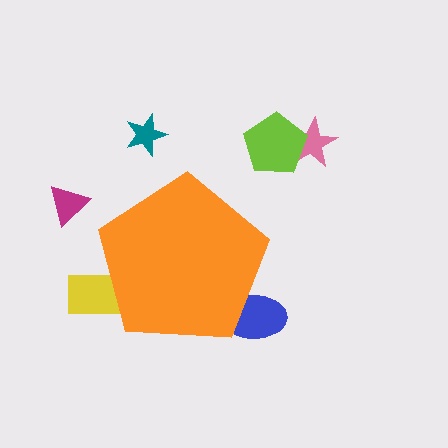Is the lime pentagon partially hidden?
No, the lime pentagon is fully visible.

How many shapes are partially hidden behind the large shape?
2 shapes are partially hidden.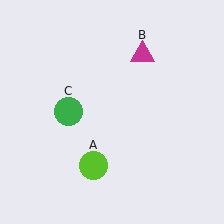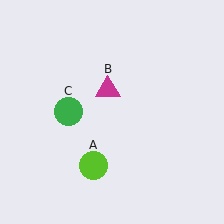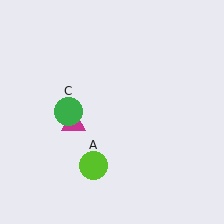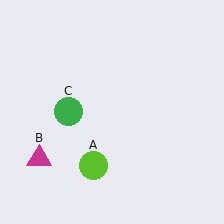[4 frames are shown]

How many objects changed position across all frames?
1 object changed position: magenta triangle (object B).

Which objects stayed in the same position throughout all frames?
Lime circle (object A) and green circle (object C) remained stationary.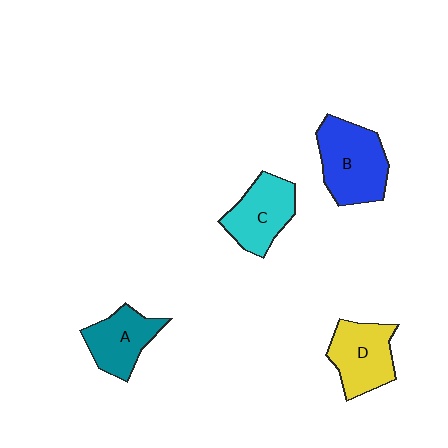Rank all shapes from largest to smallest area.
From largest to smallest: B (blue), D (yellow), C (cyan), A (teal).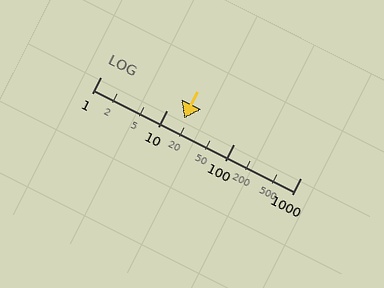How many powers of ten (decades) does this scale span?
The scale spans 3 decades, from 1 to 1000.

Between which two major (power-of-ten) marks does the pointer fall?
The pointer is between 10 and 100.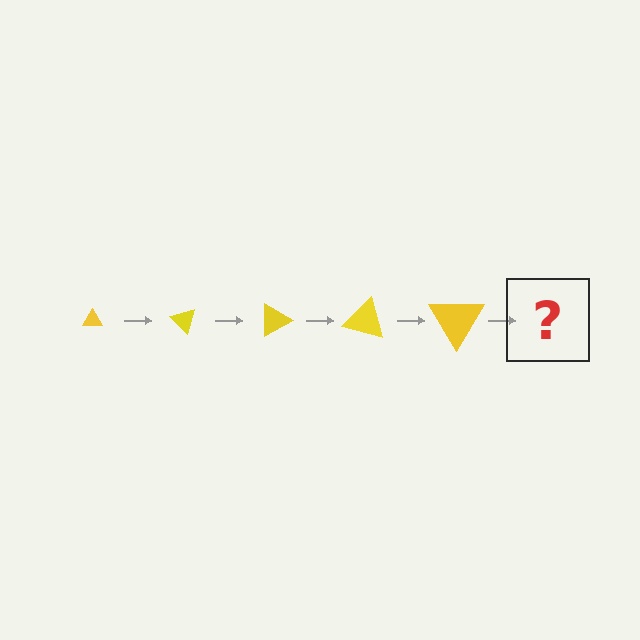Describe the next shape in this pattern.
It should be a triangle, larger than the previous one and rotated 225 degrees from the start.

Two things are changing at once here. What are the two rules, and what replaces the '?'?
The two rules are that the triangle grows larger each step and it rotates 45 degrees each step. The '?' should be a triangle, larger than the previous one and rotated 225 degrees from the start.